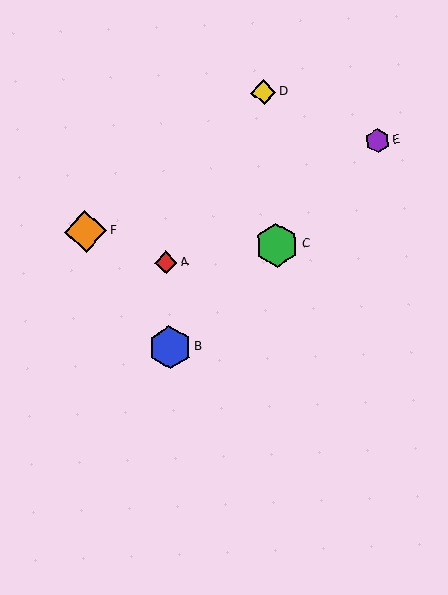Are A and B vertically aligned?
Yes, both are at x≈166.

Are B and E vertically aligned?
No, B is at x≈170 and E is at x≈378.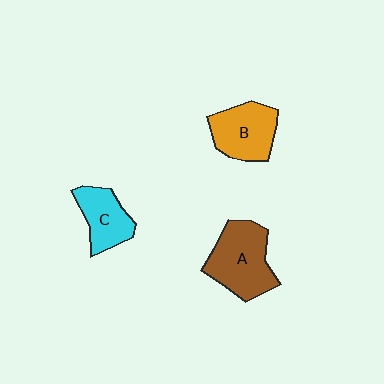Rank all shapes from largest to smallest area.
From largest to smallest: A (brown), B (orange), C (cyan).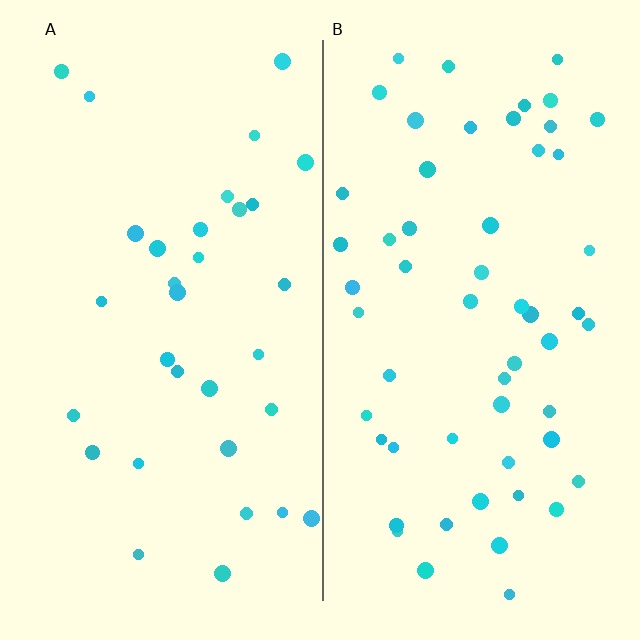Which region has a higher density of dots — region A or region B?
B (the right).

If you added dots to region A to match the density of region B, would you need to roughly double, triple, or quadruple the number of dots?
Approximately double.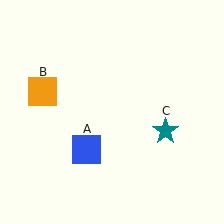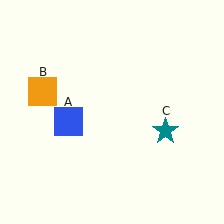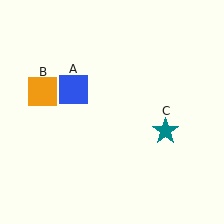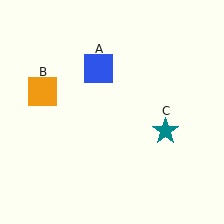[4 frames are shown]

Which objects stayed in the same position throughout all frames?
Orange square (object B) and teal star (object C) remained stationary.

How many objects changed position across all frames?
1 object changed position: blue square (object A).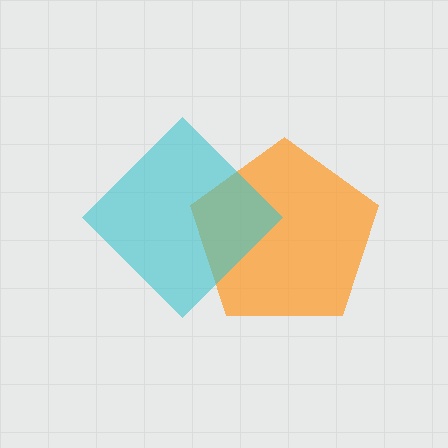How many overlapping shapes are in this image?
There are 2 overlapping shapes in the image.